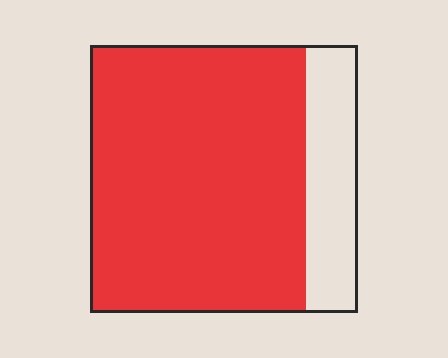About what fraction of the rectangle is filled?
About four fifths (4/5).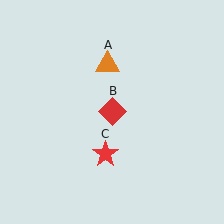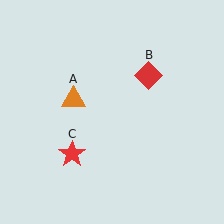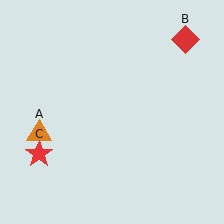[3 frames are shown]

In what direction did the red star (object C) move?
The red star (object C) moved left.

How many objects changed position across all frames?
3 objects changed position: orange triangle (object A), red diamond (object B), red star (object C).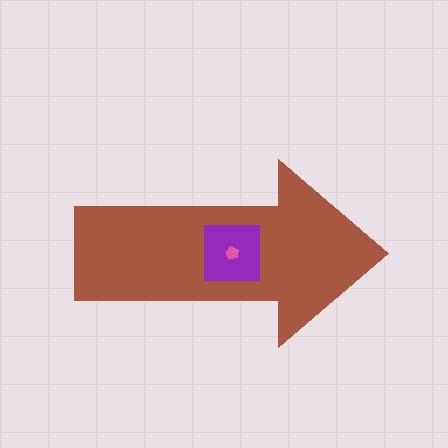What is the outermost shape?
The brown arrow.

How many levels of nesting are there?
3.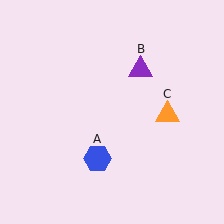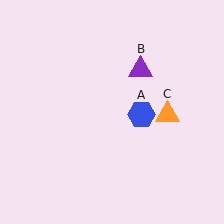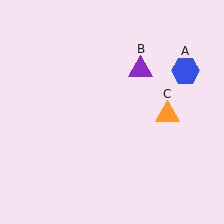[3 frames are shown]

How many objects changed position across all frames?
1 object changed position: blue hexagon (object A).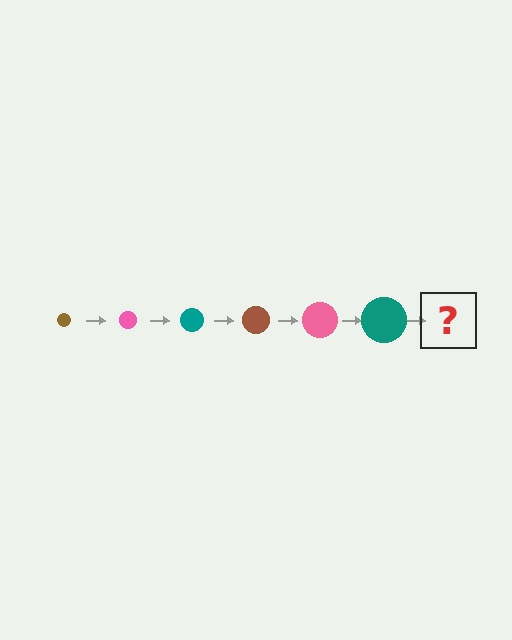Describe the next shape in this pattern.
It should be a brown circle, larger than the previous one.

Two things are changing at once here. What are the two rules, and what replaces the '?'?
The two rules are that the circle grows larger each step and the color cycles through brown, pink, and teal. The '?' should be a brown circle, larger than the previous one.